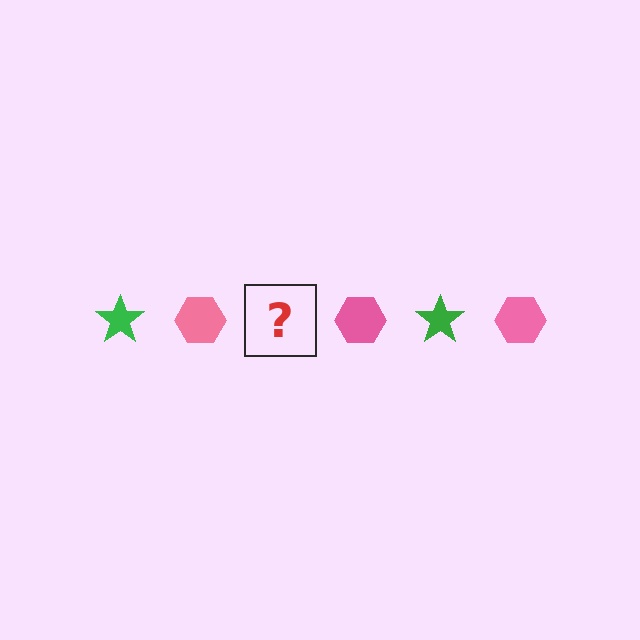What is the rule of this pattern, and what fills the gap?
The rule is that the pattern alternates between green star and pink hexagon. The gap should be filled with a green star.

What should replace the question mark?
The question mark should be replaced with a green star.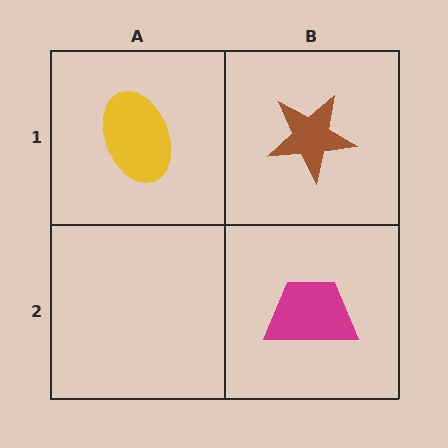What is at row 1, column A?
A yellow ellipse.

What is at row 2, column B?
A magenta trapezoid.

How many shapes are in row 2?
1 shape.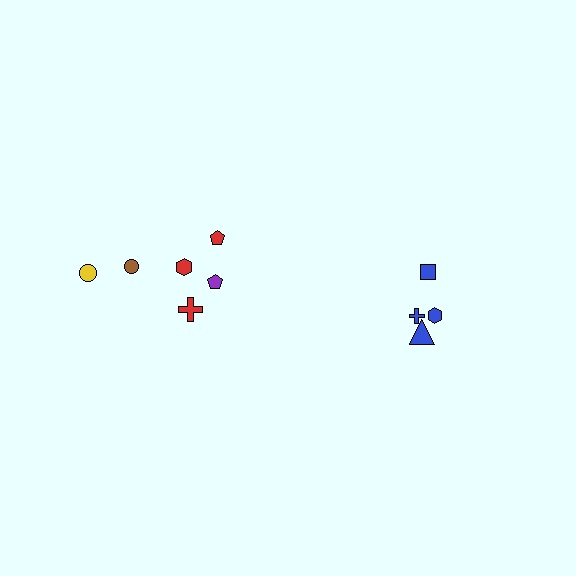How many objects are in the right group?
There are 4 objects.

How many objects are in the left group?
There are 6 objects.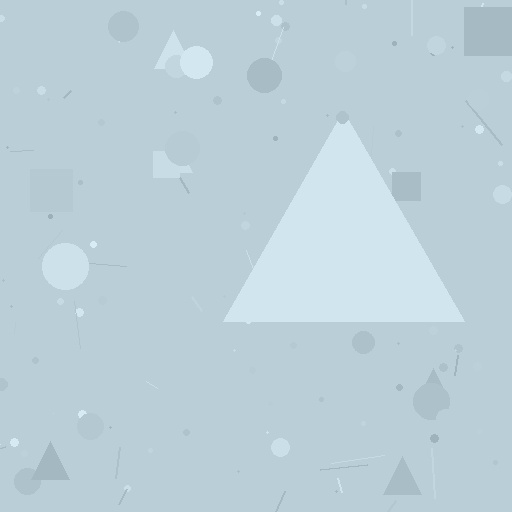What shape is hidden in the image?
A triangle is hidden in the image.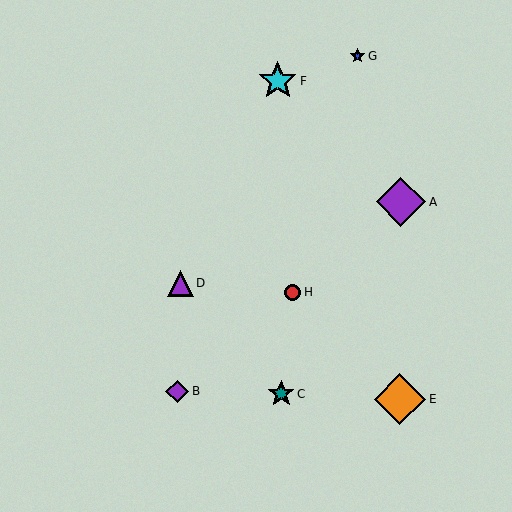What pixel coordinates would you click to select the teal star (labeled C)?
Click at (281, 394) to select the teal star C.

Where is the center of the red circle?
The center of the red circle is at (293, 292).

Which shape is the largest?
The orange diamond (labeled E) is the largest.